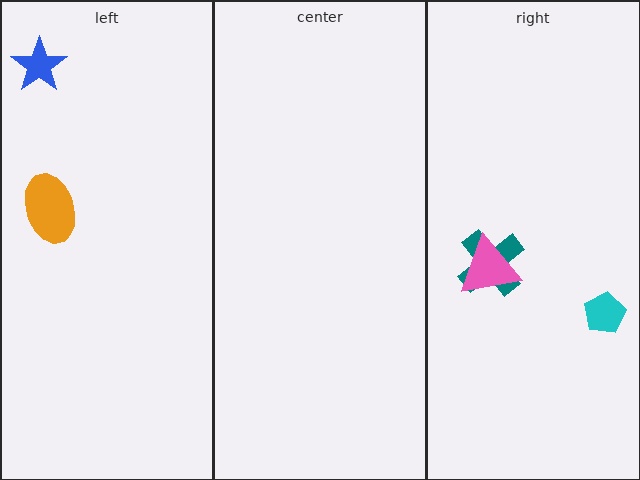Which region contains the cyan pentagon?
The right region.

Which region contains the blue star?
The left region.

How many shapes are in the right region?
3.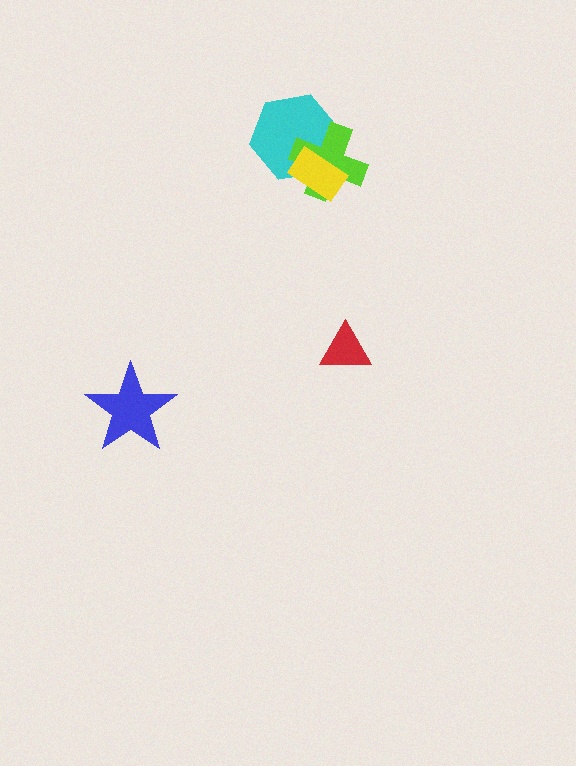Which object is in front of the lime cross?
The yellow rectangle is in front of the lime cross.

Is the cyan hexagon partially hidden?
Yes, it is partially covered by another shape.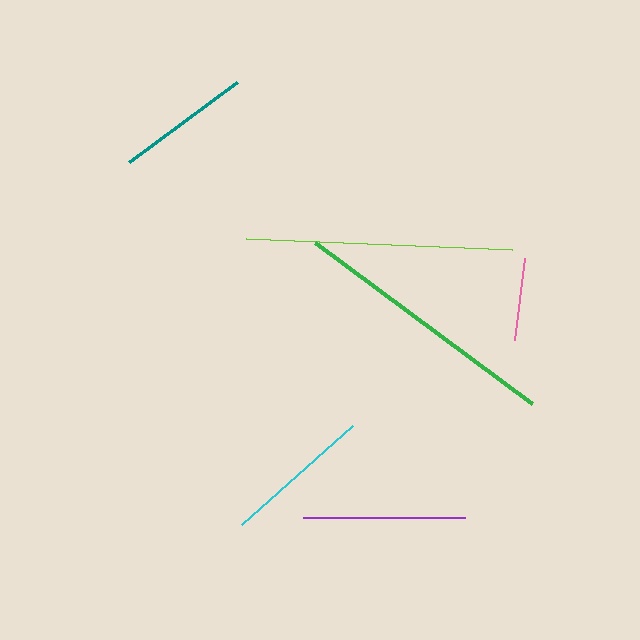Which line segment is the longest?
The green line is the longest at approximately 270 pixels.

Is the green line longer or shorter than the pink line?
The green line is longer than the pink line.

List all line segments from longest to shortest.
From longest to shortest: green, lime, purple, cyan, teal, pink.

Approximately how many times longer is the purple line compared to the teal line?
The purple line is approximately 1.2 times the length of the teal line.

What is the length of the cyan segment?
The cyan segment is approximately 149 pixels long.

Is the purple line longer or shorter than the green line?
The green line is longer than the purple line.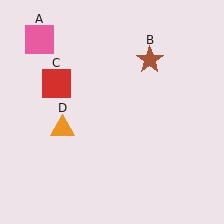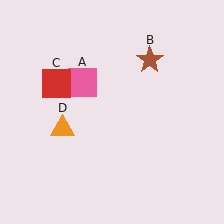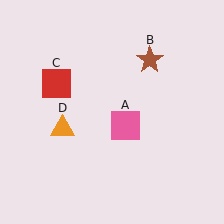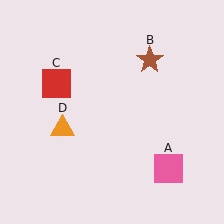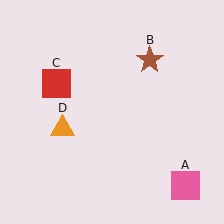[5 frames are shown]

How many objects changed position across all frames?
1 object changed position: pink square (object A).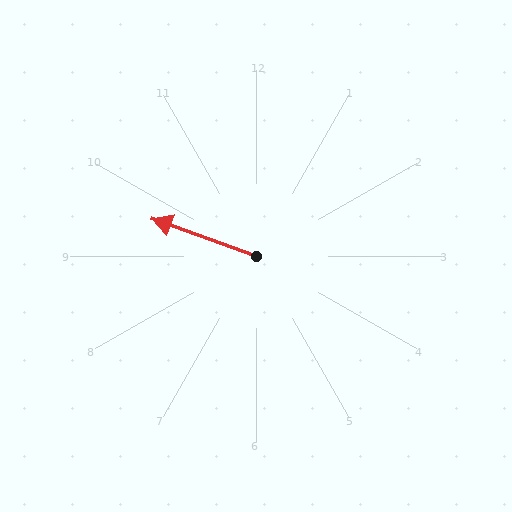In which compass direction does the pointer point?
West.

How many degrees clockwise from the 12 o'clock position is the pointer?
Approximately 290 degrees.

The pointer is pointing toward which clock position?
Roughly 10 o'clock.